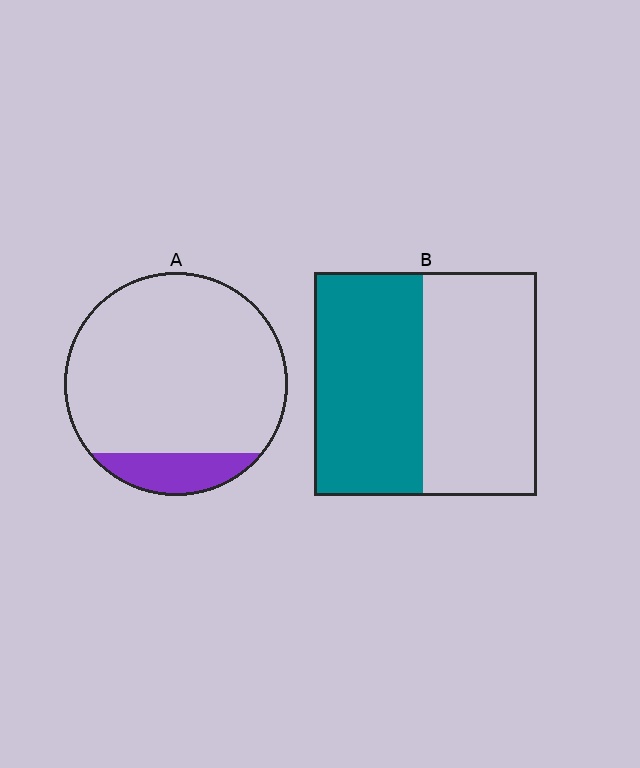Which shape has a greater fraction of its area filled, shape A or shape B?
Shape B.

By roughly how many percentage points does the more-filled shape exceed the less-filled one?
By roughly 35 percentage points (B over A).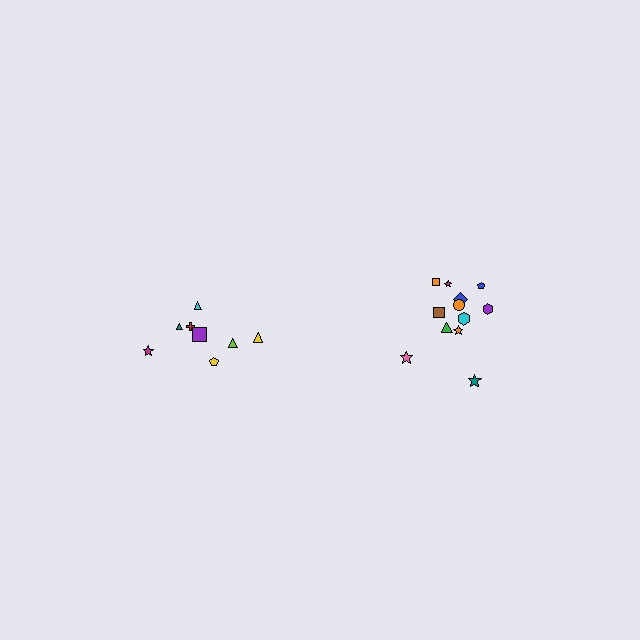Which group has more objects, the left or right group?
The right group.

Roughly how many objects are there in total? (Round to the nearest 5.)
Roughly 20 objects in total.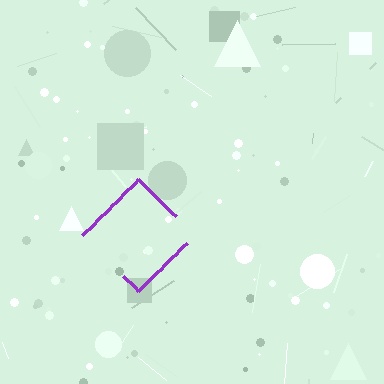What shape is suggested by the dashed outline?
The dashed outline suggests a diamond.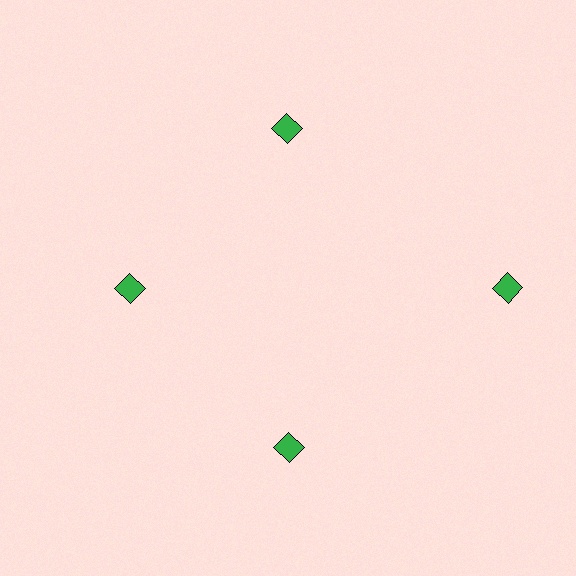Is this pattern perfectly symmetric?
No. The 4 green diamonds are arranged in a ring, but one element near the 3 o'clock position is pushed outward from the center, breaking the 4-fold rotational symmetry.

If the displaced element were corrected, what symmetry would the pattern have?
It would have 4-fold rotational symmetry — the pattern would map onto itself every 90 degrees.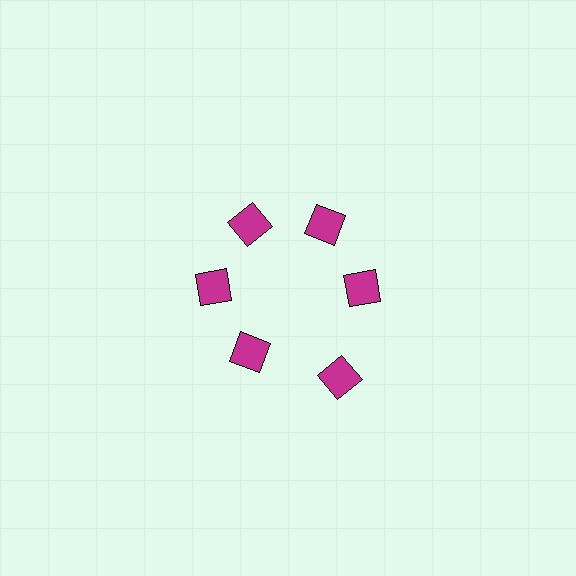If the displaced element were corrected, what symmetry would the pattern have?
It would have 6-fold rotational symmetry — the pattern would map onto itself every 60 degrees.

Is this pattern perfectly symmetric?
No. The 6 magenta diamonds are arranged in a ring, but one element near the 5 o'clock position is pushed outward from the center, breaking the 6-fold rotational symmetry.